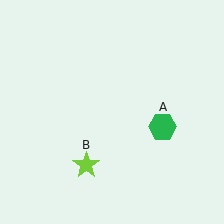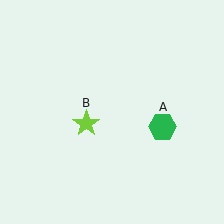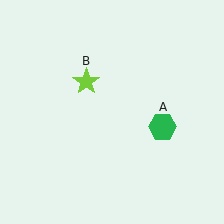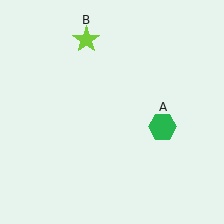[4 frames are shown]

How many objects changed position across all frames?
1 object changed position: lime star (object B).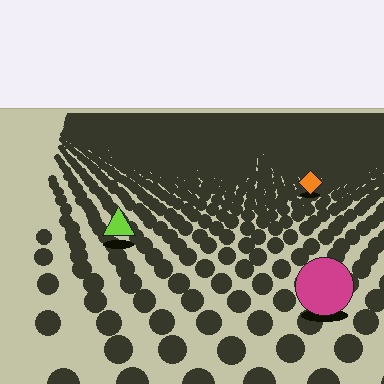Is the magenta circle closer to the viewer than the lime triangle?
Yes. The magenta circle is closer — you can tell from the texture gradient: the ground texture is coarser near it.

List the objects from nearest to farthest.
From nearest to farthest: the magenta circle, the lime triangle, the orange diamond.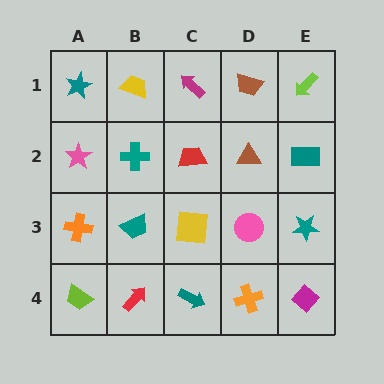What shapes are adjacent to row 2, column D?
A brown trapezoid (row 1, column D), a pink circle (row 3, column D), a red trapezoid (row 2, column C), a teal rectangle (row 2, column E).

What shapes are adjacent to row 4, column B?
A teal trapezoid (row 3, column B), a lime trapezoid (row 4, column A), a teal arrow (row 4, column C).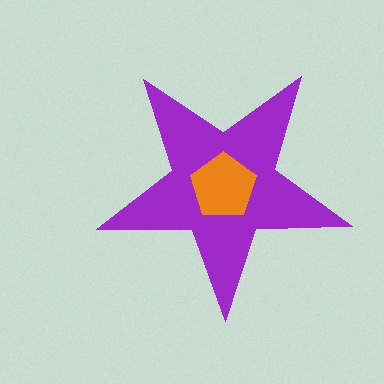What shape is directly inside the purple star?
The orange pentagon.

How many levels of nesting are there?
2.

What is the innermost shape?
The orange pentagon.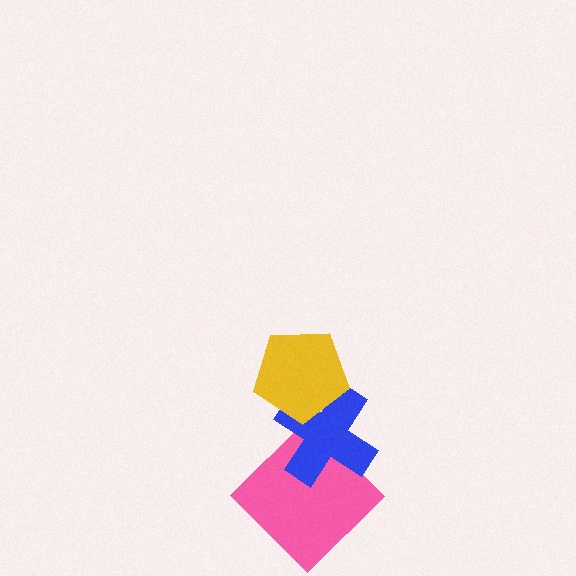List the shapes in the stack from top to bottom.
From top to bottom: the yellow pentagon, the blue cross, the pink diamond.